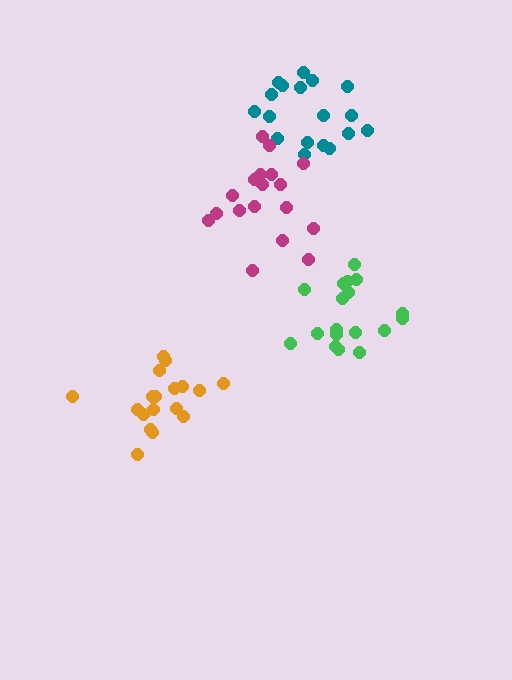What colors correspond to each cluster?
The clusters are colored: teal, magenta, green, orange.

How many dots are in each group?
Group 1: 18 dots, Group 2: 18 dots, Group 3: 18 dots, Group 4: 18 dots (72 total).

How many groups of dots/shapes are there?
There are 4 groups.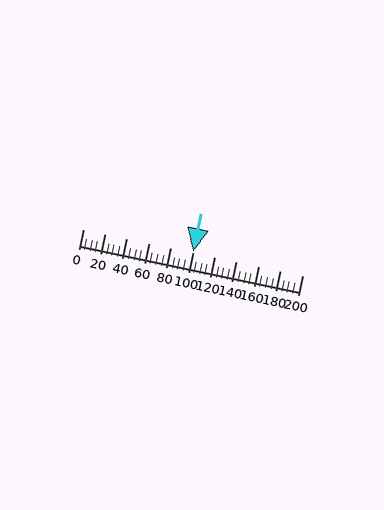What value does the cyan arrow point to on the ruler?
The cyan arrow points to approximately 100.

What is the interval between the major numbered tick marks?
The major tick marks are spaced 20 units apart.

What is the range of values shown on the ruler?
The ruler shows values from 0 to 200.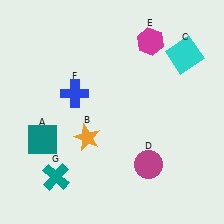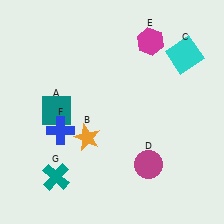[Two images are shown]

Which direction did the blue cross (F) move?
The blue cross (F) moved down.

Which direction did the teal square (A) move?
The teal square (A) moved up.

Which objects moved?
The objects that moved are: the teal square (A), the blue cross (F).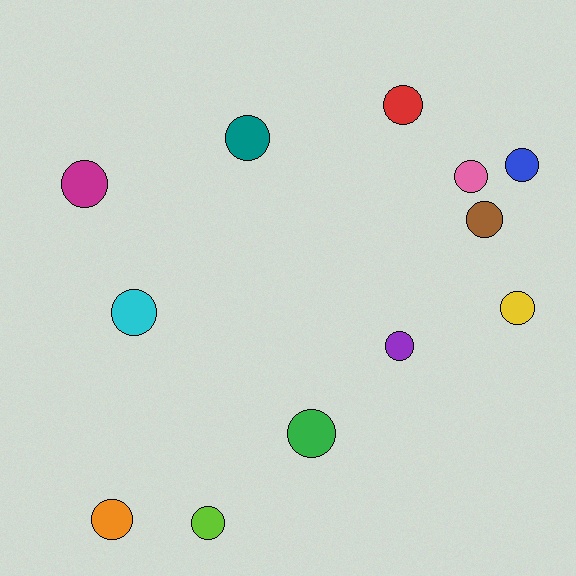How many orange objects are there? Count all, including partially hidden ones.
There is 1 orange object.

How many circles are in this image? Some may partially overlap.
There are 12 circles.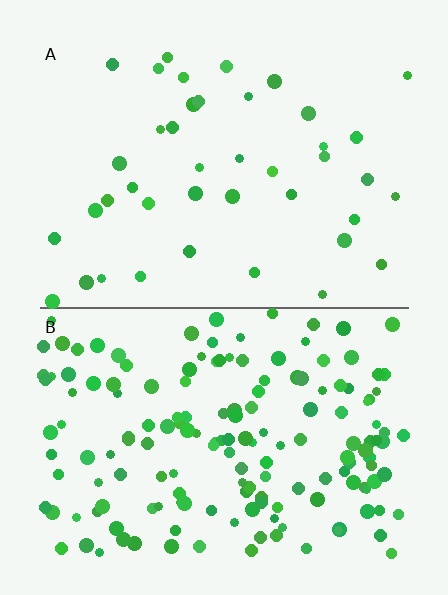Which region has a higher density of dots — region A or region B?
B (the bottom).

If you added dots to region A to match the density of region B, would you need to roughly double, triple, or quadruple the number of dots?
Approximately quadruple.